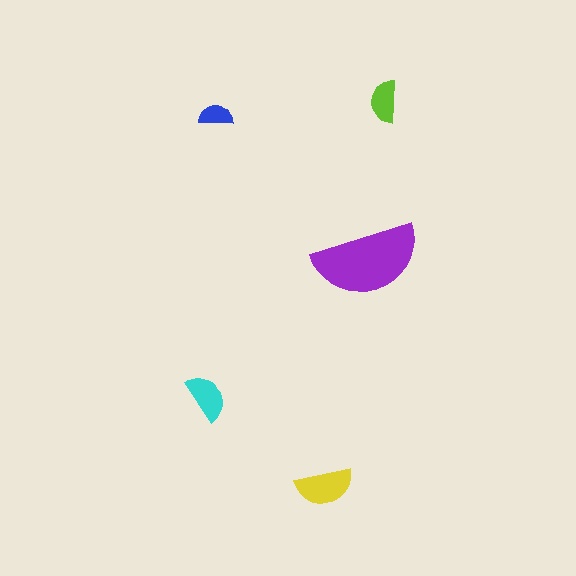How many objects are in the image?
There are 5 objects in the image.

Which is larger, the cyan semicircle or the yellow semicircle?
The yellow one.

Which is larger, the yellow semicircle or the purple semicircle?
The purple one.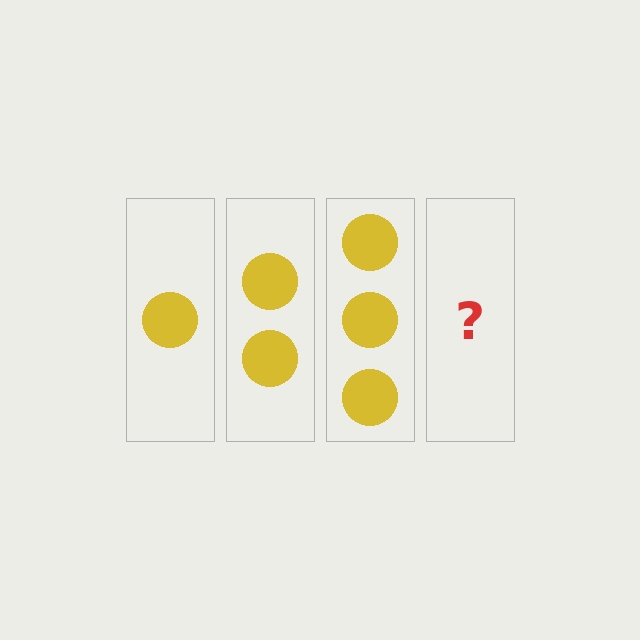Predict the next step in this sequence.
The next step is 4 circles.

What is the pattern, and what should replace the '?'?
The pattern is that each step adds one more circle. The '?' should be 4 circles.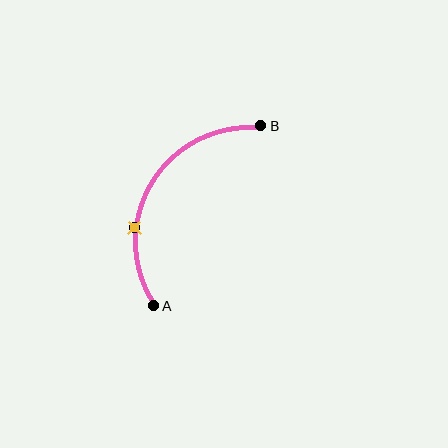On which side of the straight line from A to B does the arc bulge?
The arc bulges to the left of the straight line connecting A and B.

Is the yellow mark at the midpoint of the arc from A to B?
No. The yellow mark lies on the arc but is closer to endpoint A. The arc midpoint would be at the point on the curve equidistant along the arc from both A and B.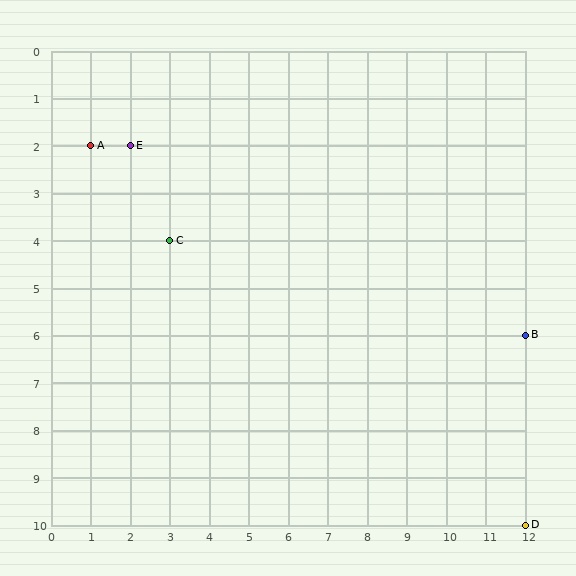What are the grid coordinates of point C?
Point C is at grid coordinates (3, 4).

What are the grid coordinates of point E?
Point E is at grid coordinates (2, 2).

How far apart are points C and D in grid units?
Points C and D are 9 columns and 6 rows apart (about 10.8 grid units diagonally).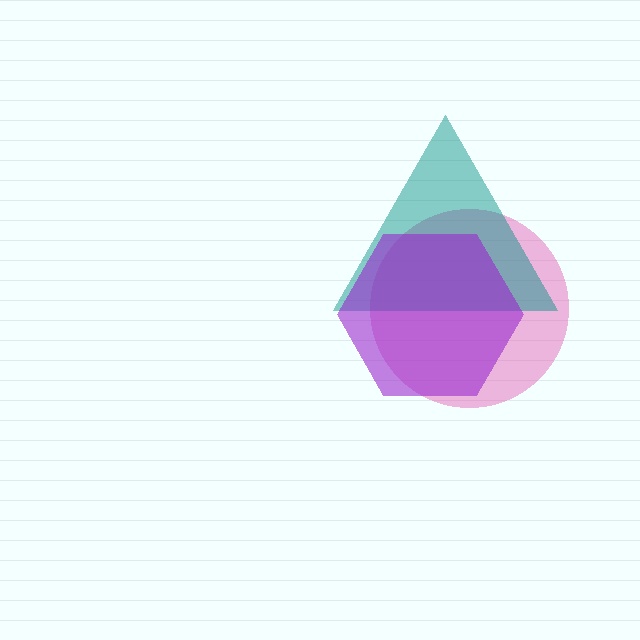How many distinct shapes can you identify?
There are 3 distinct shapes: a pink circle, a teal triangle, a purple hexagon.